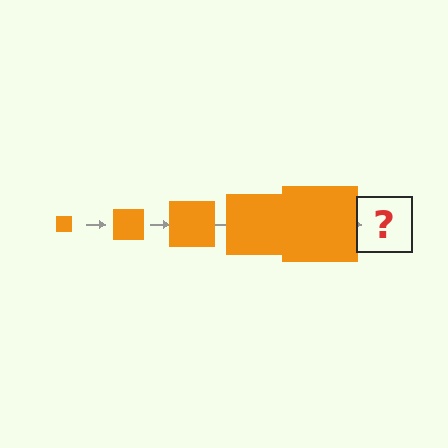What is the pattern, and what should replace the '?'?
The pattern is that the square gets progressively larger each step. The '?' should be an orange square, larger than the previous one.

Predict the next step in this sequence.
The next step is an orange square, larger than the previous one.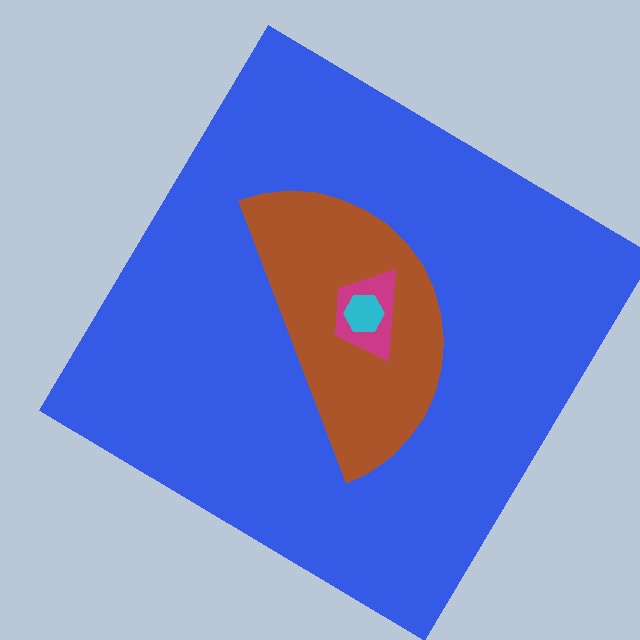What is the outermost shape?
The blue diamond.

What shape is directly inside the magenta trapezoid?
The cyan hexagon.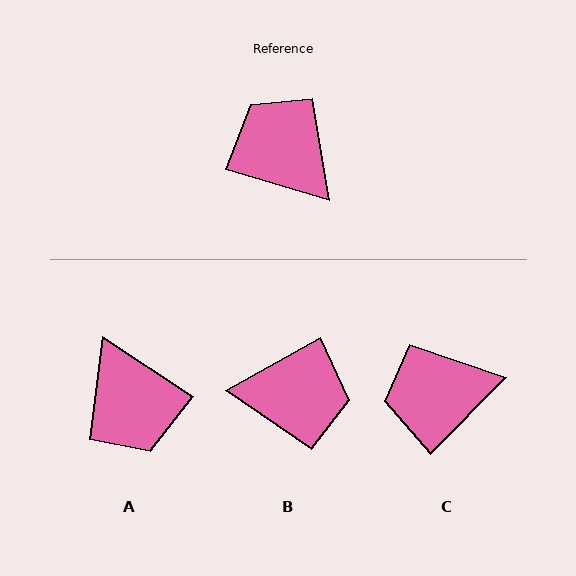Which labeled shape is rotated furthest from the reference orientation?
A, about 163 degrees away.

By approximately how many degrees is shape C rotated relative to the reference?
Approximately 62 degrees counter-clockwise.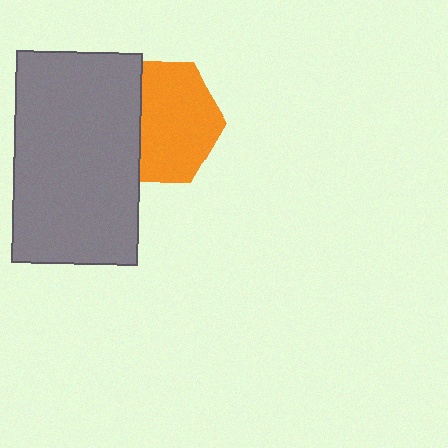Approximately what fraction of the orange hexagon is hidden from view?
Roughly 35% of the orange hexagon is hidden behind the gray rectangle.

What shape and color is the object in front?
The object in front is a gray rectangle.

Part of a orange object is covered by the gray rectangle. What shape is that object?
It is a hexagon.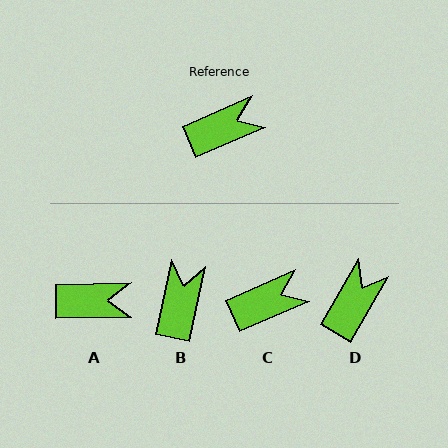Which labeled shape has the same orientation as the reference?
C.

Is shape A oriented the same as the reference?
No, it is off by about 23 degrees.